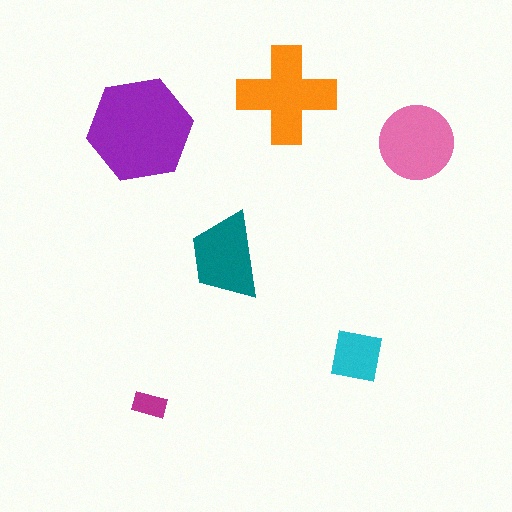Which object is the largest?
The purple hexagon.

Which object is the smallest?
The magenta rectangle.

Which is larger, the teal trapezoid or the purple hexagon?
The purple hexagon.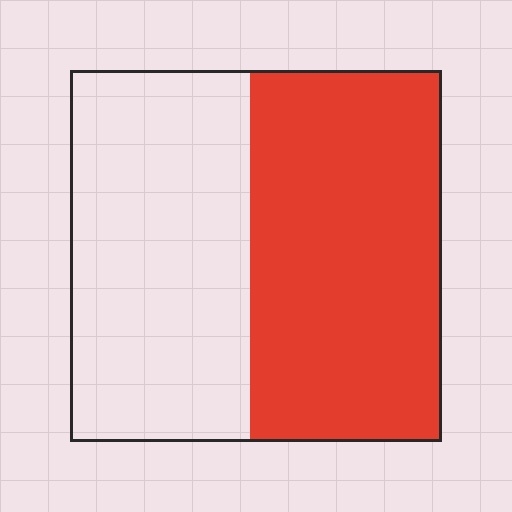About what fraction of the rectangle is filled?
About one half (1/2).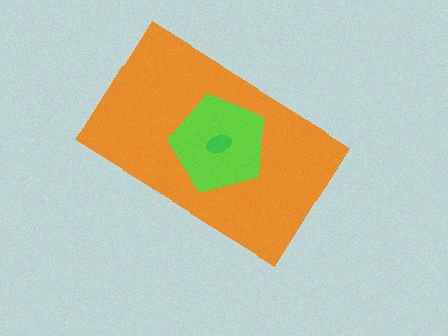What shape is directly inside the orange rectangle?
The lime pentagon.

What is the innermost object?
The green ellipse.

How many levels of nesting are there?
3.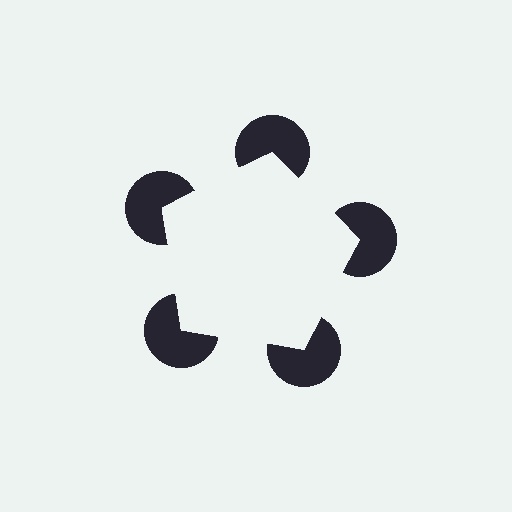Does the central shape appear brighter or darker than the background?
It typically appears slightly brighter than the background, even though no actual brightness change is drawn.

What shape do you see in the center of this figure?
An illusory pentagon — its edges are inferred from the aligned wedge cuts in the pac-man discs, not physically drawn.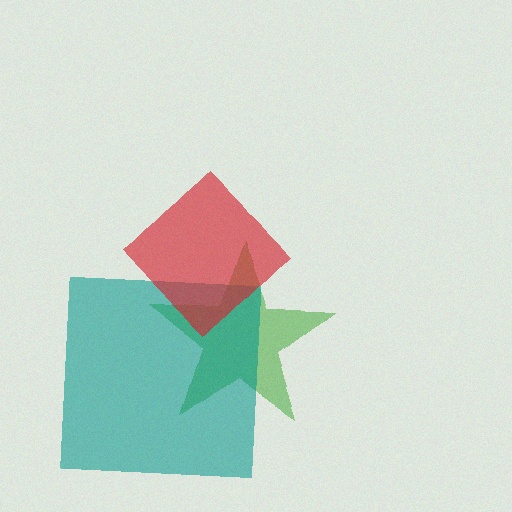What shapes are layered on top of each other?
The layered shapes are: a green star, a teal square, a red diamond.